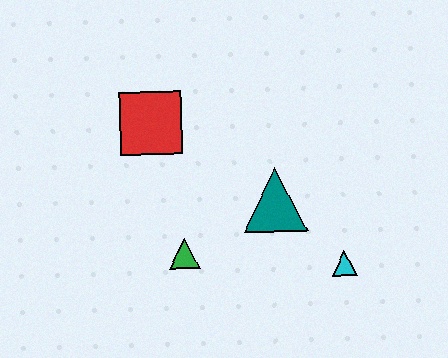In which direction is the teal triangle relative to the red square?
The teal triangle is to the right of the red square.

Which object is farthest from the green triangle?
The cyan triangle is farthest from the green triangle.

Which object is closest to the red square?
The green triangle is closest to the red square.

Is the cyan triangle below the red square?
Yes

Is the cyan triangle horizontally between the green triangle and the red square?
No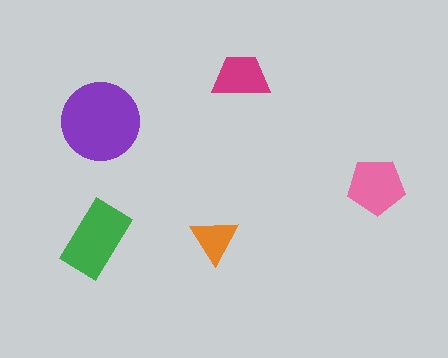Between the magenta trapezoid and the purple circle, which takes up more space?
The purple circle.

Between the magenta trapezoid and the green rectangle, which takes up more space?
The green rectangle.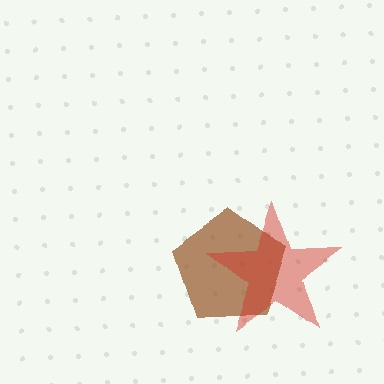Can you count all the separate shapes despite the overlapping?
Yes, there are 2 separate shapes.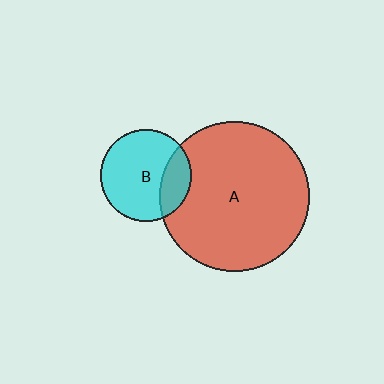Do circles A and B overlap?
Yes.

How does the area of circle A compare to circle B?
Approximately 2.7 times.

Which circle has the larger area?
Circle A (red).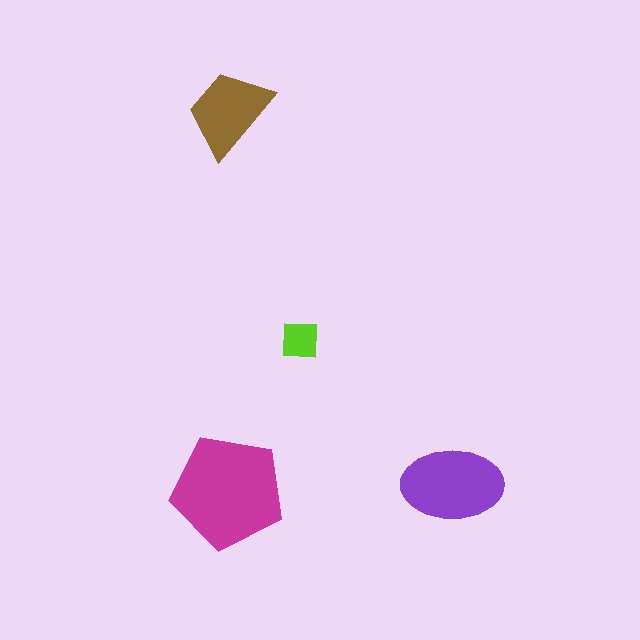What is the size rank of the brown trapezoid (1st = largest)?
3rd.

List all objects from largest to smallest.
The magenta pentagon, the purple ellipse, the brown trapezoid, the lime square.